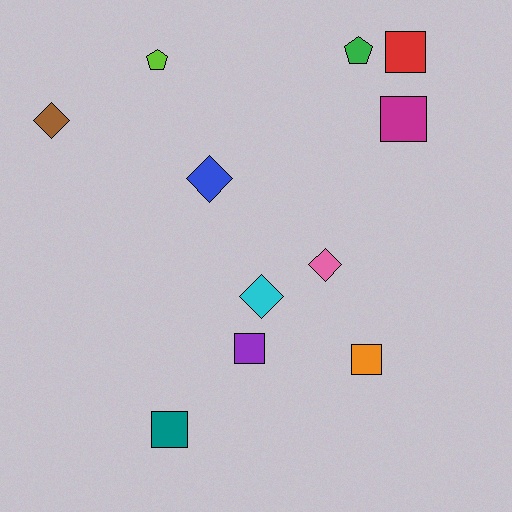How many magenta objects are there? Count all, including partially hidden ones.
There is 1 magenta object.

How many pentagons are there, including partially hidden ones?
There are 2 pentagons.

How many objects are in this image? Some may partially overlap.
There are 11 objects.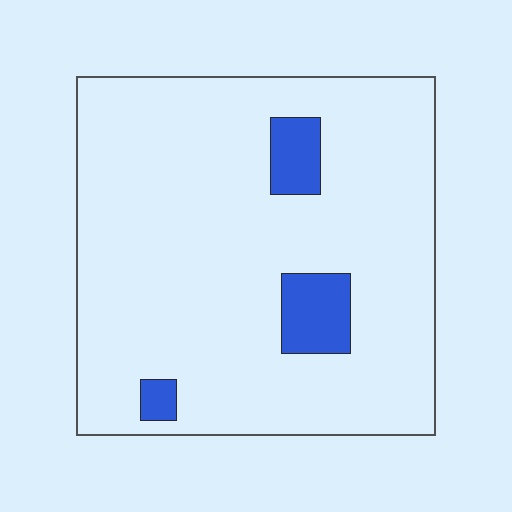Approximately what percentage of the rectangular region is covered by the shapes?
Approximately 10%.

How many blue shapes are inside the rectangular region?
3.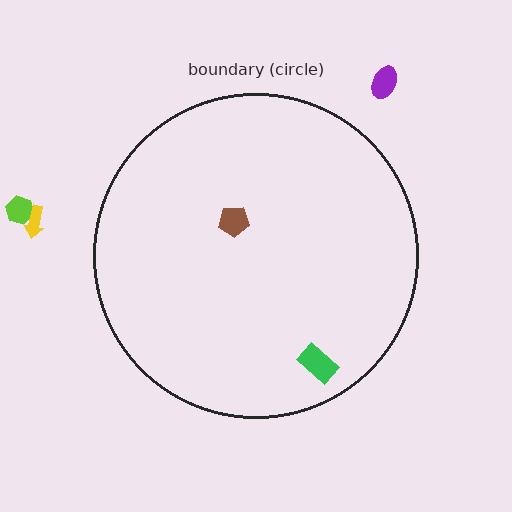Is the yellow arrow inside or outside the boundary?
Outside.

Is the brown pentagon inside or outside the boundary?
Inside.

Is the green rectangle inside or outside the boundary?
Inside.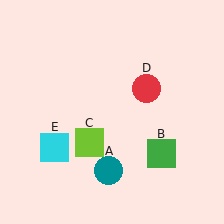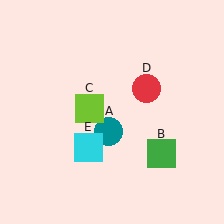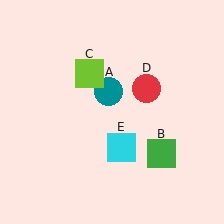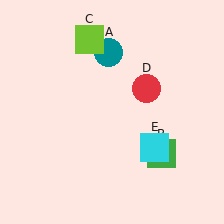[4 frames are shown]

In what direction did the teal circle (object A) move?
The teal circle (object A) moved up.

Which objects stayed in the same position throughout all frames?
Green square (object B) and red circle (object D) remained stationary.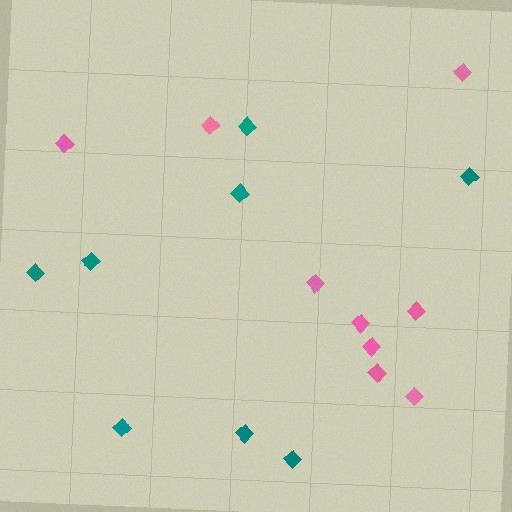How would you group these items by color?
There are 2 groups: one group of pink diamonds (9) and one group of teal diamonds (8).